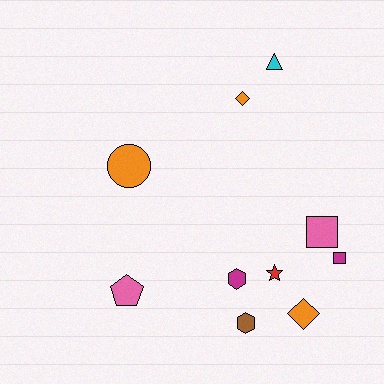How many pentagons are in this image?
There is 1 pentagon.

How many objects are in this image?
There are 10 objects.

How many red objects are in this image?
There is 1 red object.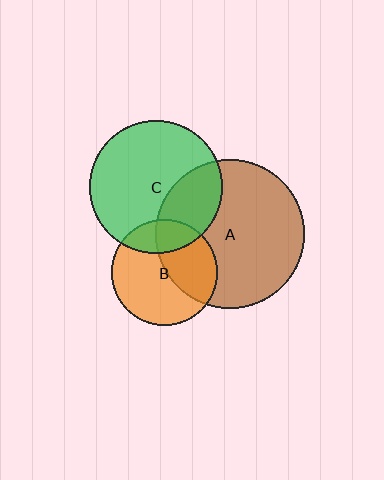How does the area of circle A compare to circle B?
Approximately 2.0 times.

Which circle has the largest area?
Circle A (brown).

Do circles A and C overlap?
Yes.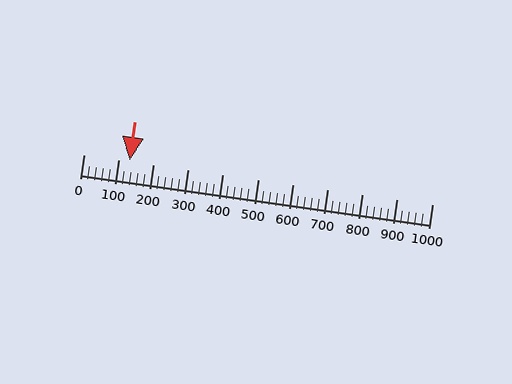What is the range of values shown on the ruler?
The ruler shows values from 0 to 1000.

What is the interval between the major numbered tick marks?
The major tick marks are spaced 100 units apart.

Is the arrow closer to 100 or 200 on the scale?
The arrow is closer to 100.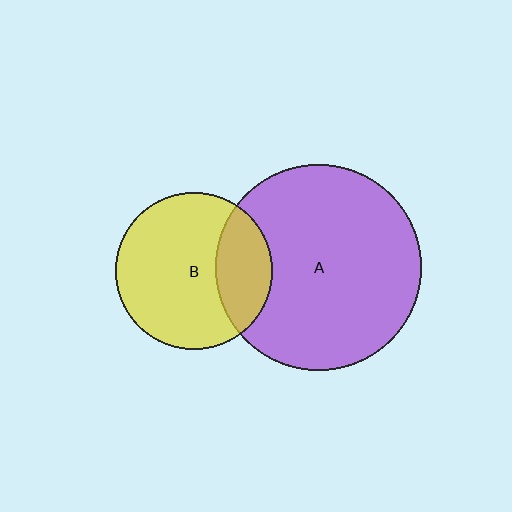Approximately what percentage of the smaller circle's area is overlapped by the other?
Approximately 25%.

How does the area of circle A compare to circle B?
Approximately 1.7 times.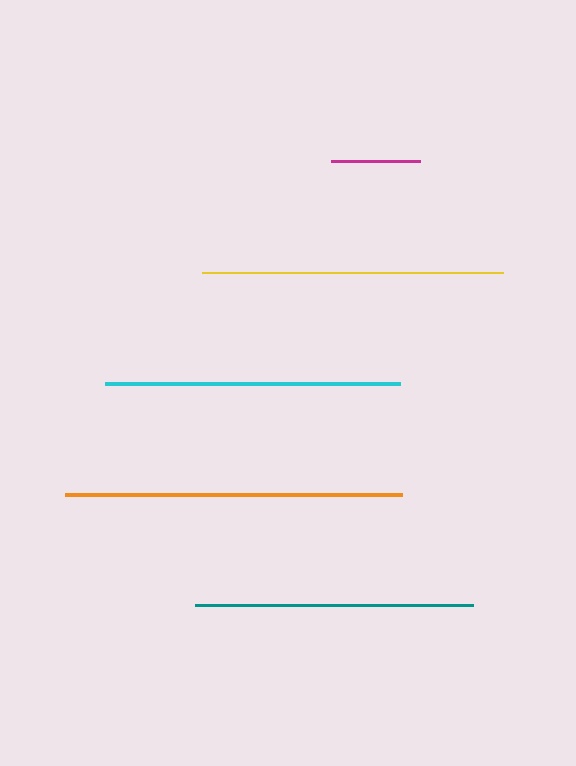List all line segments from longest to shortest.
From longest to shortest: orange, yellow, cyan, teal, magenta.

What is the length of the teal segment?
The teal segment is approximately 278 pixels long.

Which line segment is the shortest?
The magenta line is the shortest at approximately 90 pixels.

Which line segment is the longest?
The orange line is the longest at approximately 337 pixels.